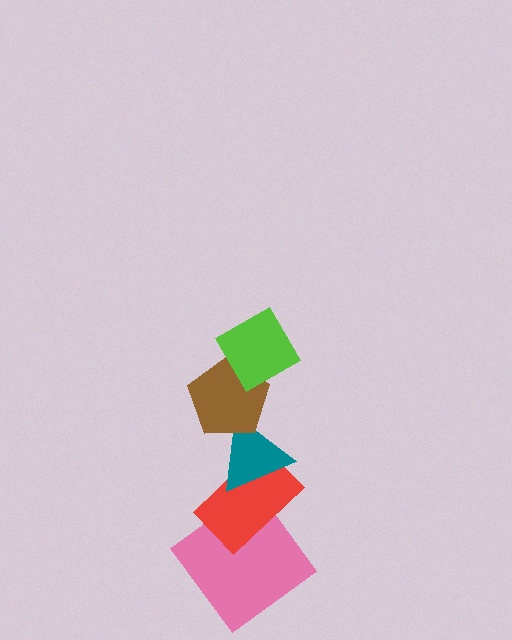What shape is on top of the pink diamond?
The red rectangle is on top of the pink diamond.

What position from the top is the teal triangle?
The teal triangle is 3rd from the top.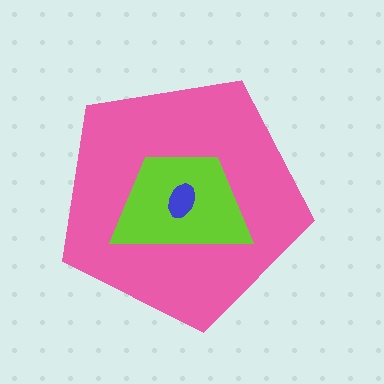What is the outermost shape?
The pink pentagon.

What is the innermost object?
The blue ellipse.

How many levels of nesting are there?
3.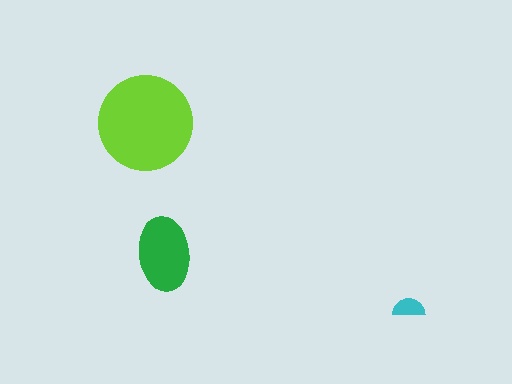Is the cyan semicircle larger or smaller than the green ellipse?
Smaller.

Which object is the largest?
The lime circle.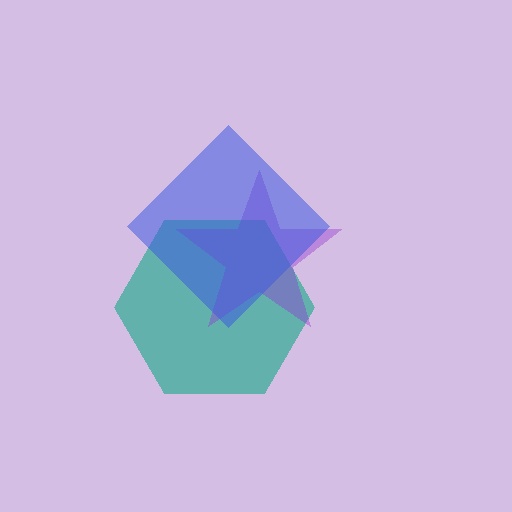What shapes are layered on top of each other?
The layered shapes are: a teal hexagon, a purple star, a blue diamond.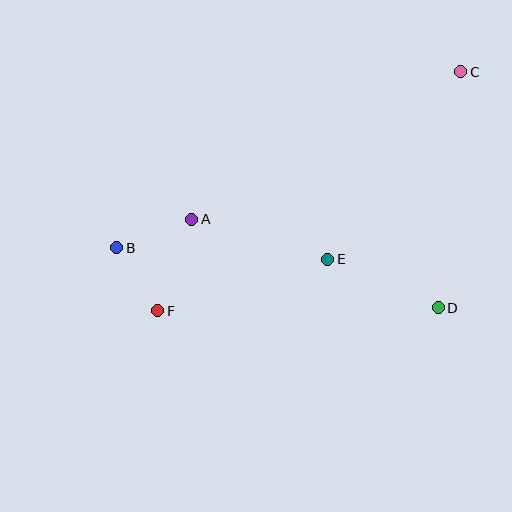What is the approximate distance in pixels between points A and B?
The distance between A and B is approximately 80 pixels.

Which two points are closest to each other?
Points B and F are closest to each other.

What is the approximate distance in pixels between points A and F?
The distance between A and F is approximately 97 pixels.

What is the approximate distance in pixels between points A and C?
The distance between A and C is approximately 307 pixels.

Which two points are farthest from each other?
Points B and C are farthest from each other.